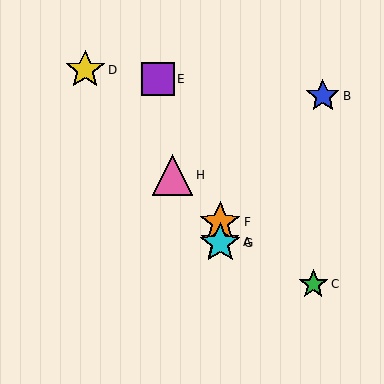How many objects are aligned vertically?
3 objects (A, F, G) are aligned vertically.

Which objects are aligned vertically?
Objects A, F, G are aligned vertically.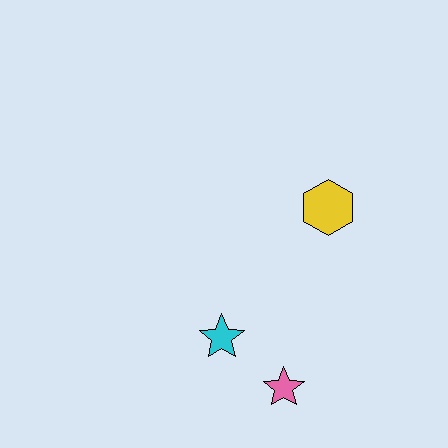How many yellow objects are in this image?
There is 1 yellow object.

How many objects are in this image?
There are 3 objects.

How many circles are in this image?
There are no circles.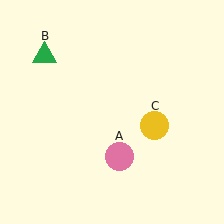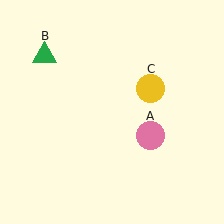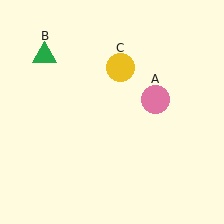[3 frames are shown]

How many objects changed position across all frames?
2 objects changed position: pink circle (object A), yellow circle (object C).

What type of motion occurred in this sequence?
The pink circle (object A), yellow circle (object C) rotated counterclockwise around the center of the scene.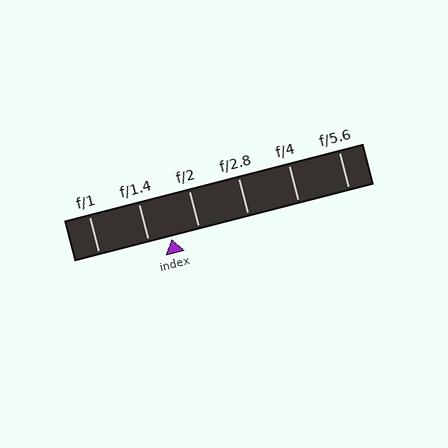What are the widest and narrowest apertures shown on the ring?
The widest aperture shown is f/1 and the narrowest is f/5.6.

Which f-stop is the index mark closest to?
The index mark is closest to f/1.4.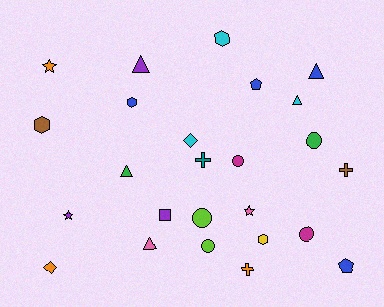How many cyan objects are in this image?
There are 3 cyan objects.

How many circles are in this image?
There are 5 circles.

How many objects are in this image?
There are 25 objects.